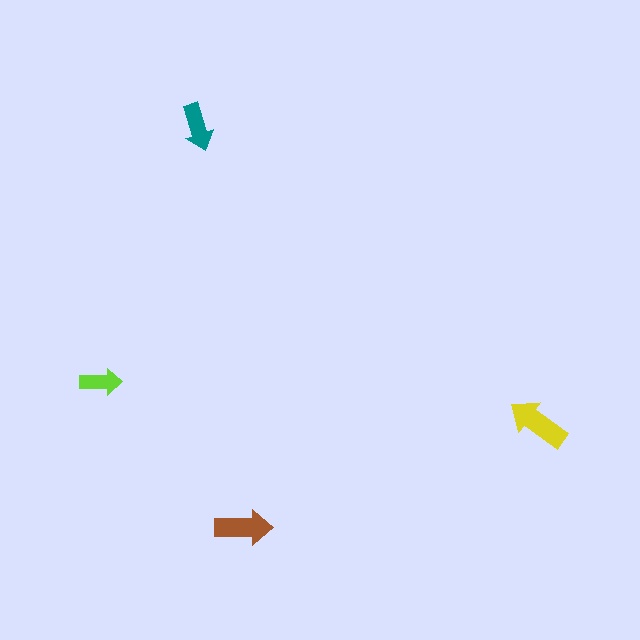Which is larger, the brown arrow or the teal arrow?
The brown one.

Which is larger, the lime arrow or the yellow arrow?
The yellow one.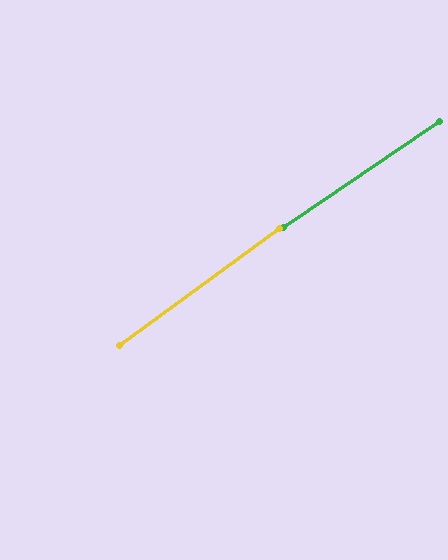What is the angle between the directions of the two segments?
Approximately 2 degrees.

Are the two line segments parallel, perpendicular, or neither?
Parallel — their directions differ by only 1.8°.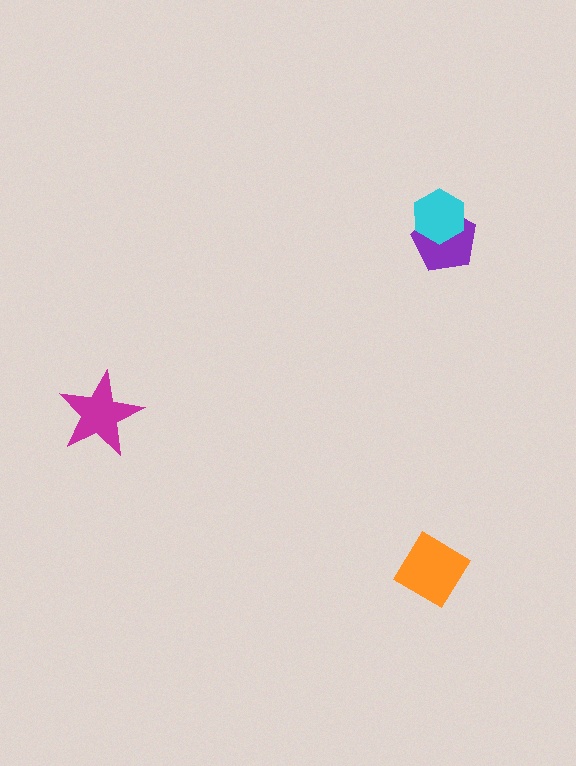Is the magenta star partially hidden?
No, no other shape covers it.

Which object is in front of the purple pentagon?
The cyan hexagon is in front of the purple pentagon.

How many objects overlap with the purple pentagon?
1 object overlaps with the purple pentagon.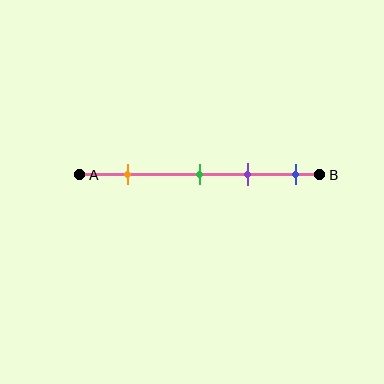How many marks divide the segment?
There are 4 marks dividing the segment.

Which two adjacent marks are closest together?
The green and purple marks are the closest adjacent pair.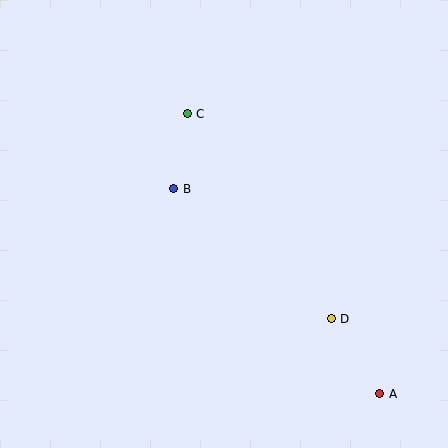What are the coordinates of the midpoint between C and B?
The midpoint between C and B is at (181, 151).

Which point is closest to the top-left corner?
Point C is closest to the top-left corner.